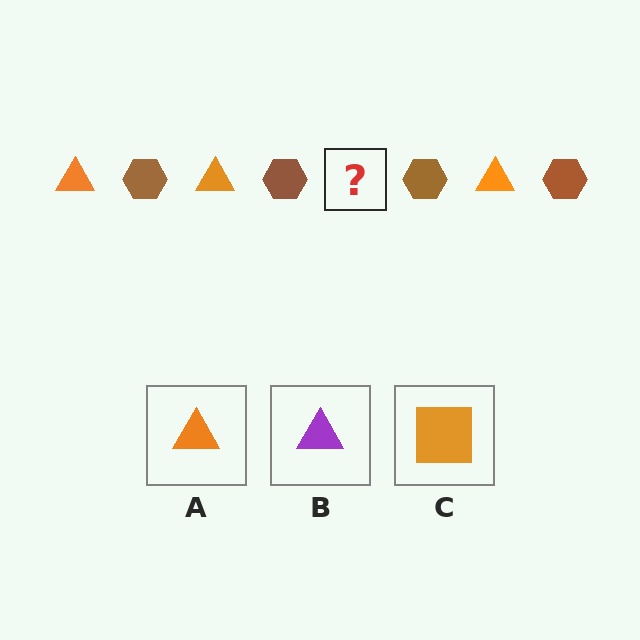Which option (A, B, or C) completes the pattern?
A.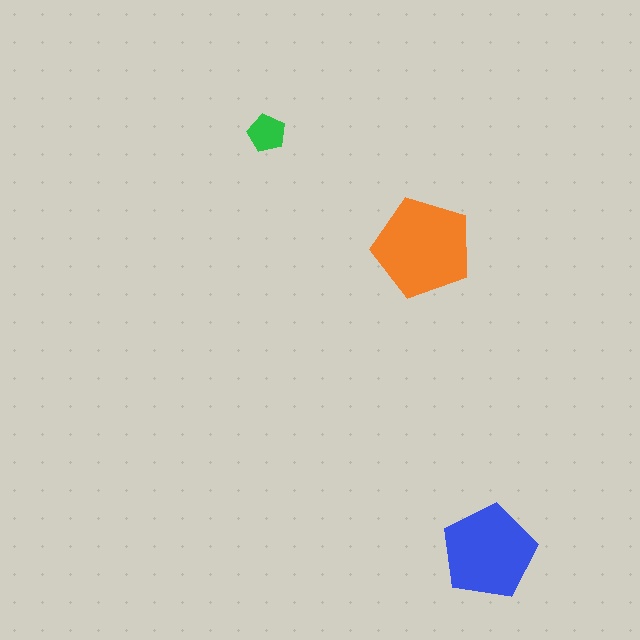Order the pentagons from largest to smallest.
the orange one, the blue one, the green one.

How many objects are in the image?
There are 3 objects in the image.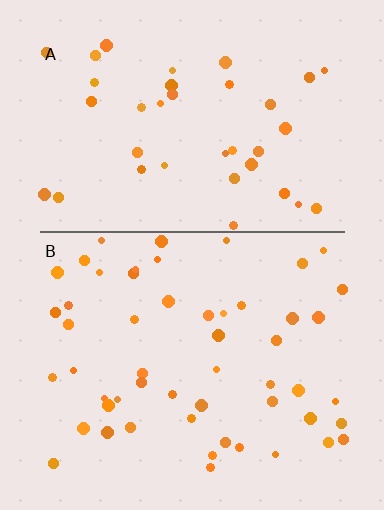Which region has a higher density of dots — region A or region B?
B (the bottom).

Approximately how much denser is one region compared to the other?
Approximately 1.4× — region B over region A.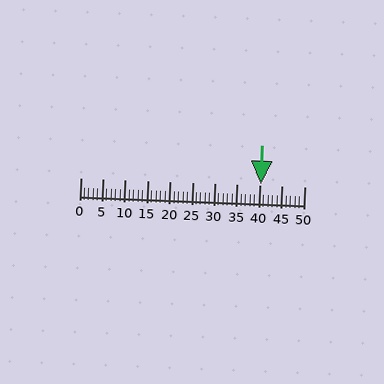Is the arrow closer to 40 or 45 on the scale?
The arrow is closer to 40.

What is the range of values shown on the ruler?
The ruler shows values from 0 to 50.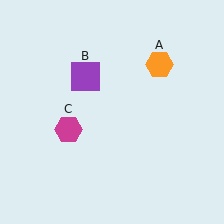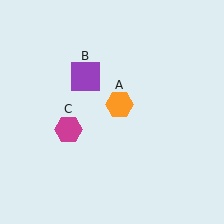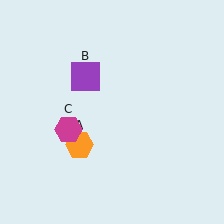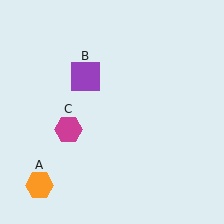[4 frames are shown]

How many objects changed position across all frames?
1 object changed position: orange hexagon (object A).